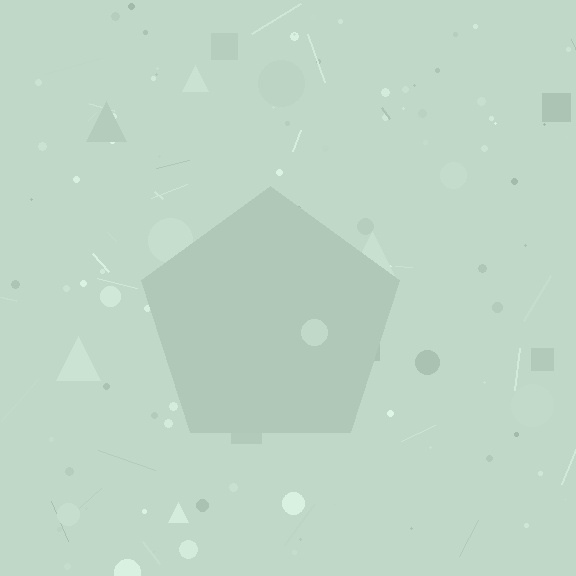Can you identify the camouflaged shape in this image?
The camouflaged shape is a pentagon.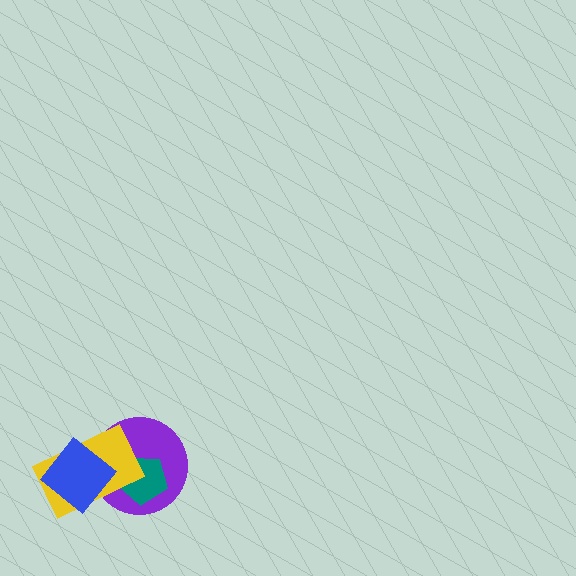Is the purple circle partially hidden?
Yes, it is partially covered by another shape.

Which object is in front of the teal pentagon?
The yellow rectangle is in front of the teal pentagon.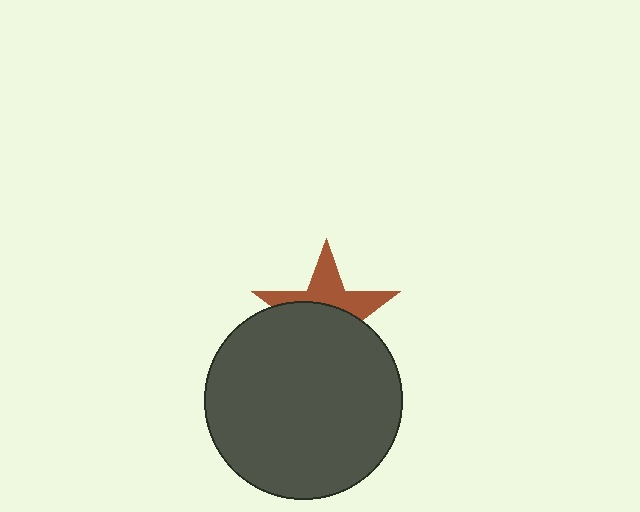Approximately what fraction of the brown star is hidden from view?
Roughly 58% of the brown star is hidden behind the dark gray circle.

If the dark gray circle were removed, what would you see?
You would see the complete brown star.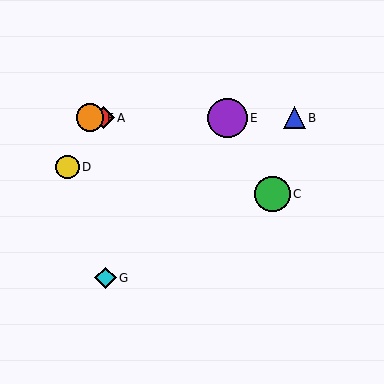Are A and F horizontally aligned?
Yes, both are at y≈118.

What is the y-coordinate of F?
Object F is at y≈118.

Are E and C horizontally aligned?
No, E is at y≈118 and C is at y≈194.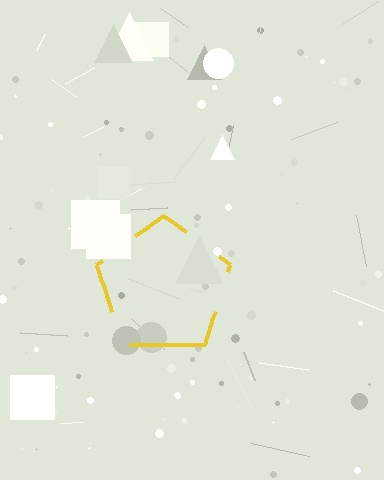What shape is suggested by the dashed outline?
The dashed outline suggests a pentagon.